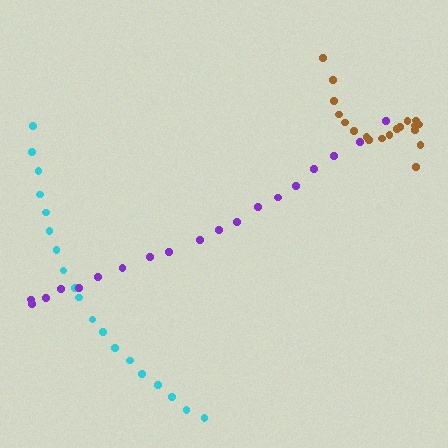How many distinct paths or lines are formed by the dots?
There are 3 distinct paths.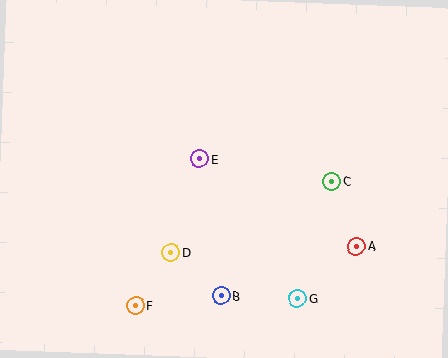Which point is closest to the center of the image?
Point E at (200, 159) is closest to the center.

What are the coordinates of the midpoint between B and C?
The midpoint between B and C is at (276, 238).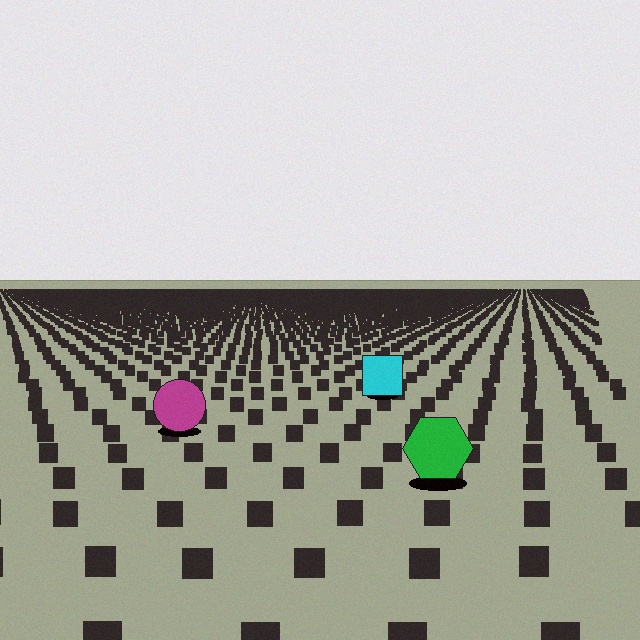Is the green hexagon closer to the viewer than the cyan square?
Yes. The green hexagon is closer — you can tell from the texture gradient: the ground texture is coarser near it.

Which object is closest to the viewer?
The green hexagon is closest. The texture marks near it are larger and more spread out.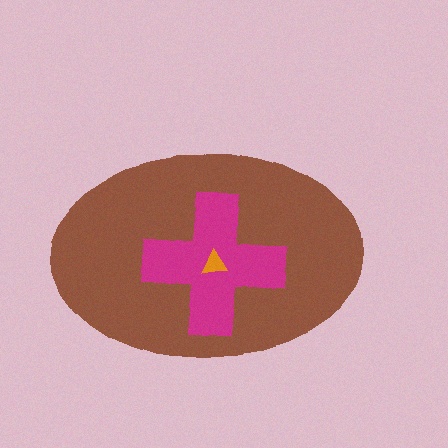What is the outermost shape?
The brown ellipse.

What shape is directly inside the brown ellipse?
The magenta cross.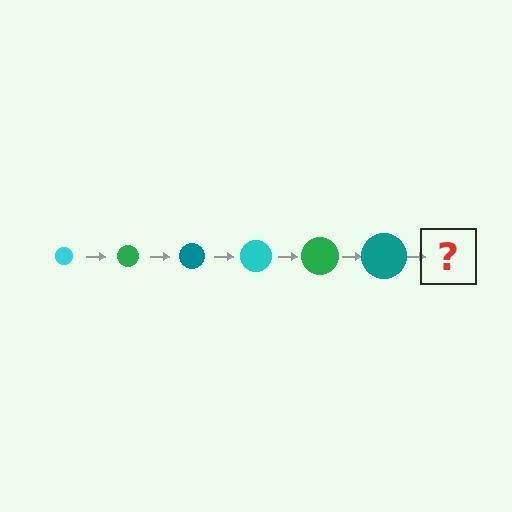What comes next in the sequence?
The next element should be a cyan circle, larger than the previous one.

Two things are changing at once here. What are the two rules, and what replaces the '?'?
The two rules are that the circle grows larger each step and the color cycles through cyan, green, and teal. The '?' should be a cyan circle, larger than the previous one.